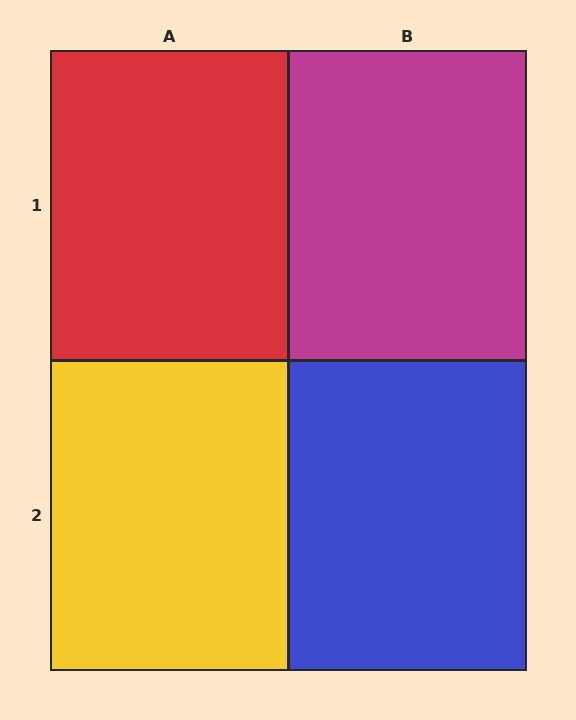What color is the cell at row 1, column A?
Red.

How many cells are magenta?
1 cell is magenta.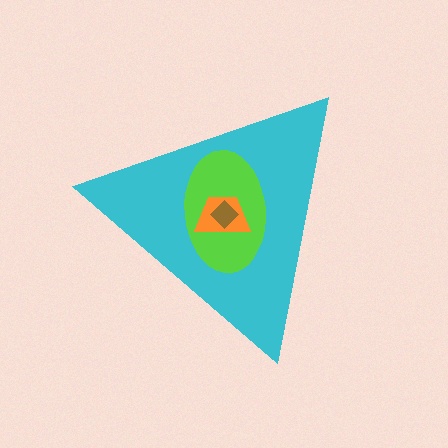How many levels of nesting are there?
4.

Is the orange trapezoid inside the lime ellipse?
Yes.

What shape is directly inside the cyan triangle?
The lime ellipse.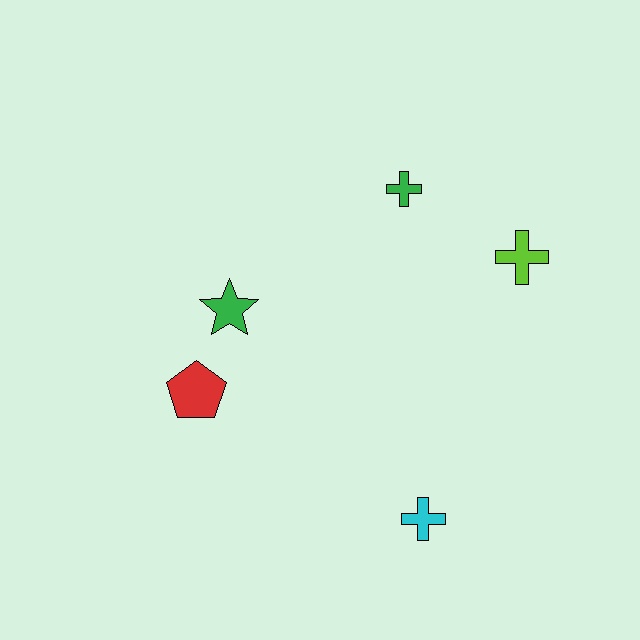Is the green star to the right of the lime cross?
No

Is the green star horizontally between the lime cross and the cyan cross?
No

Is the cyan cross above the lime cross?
No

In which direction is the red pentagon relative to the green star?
The red pentagon is below the green star.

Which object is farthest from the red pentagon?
The lime cross is farthest from the red pentagon.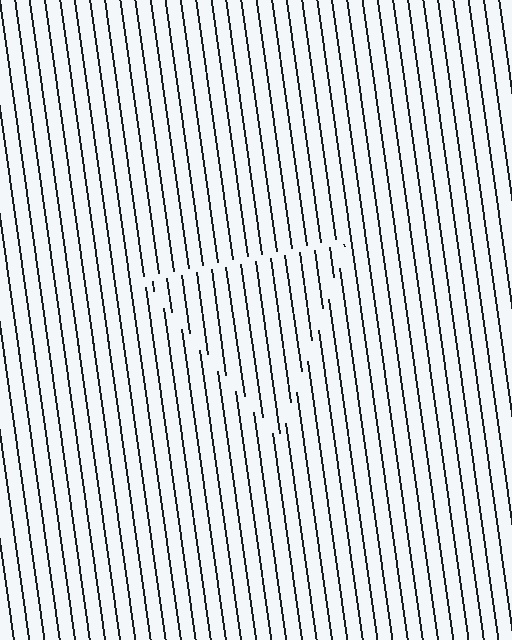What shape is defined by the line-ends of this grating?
An illusory triangle. The interior of the shape contains the same grating, shifted by half a period — the contour is defined by the phase discontinuity where line-ends from the inner and outer gratings abut.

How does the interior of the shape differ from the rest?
The interior of the shape contains the same grating, shifted by half a period — the contour is defined by the phase discontinuity where line-ends from the inner and outer gratings abut.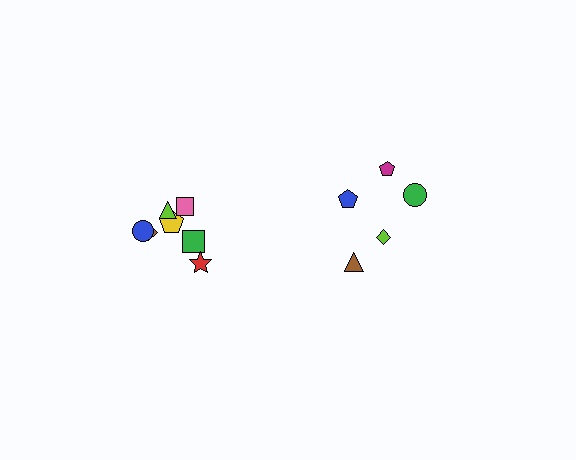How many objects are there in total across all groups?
There are 12 objects.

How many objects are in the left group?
There are 7 objects.